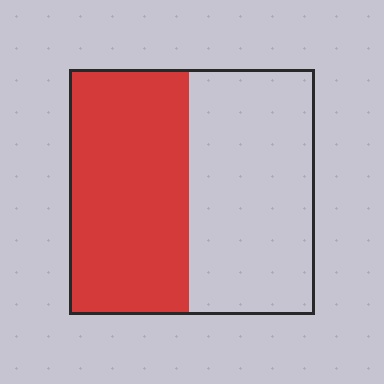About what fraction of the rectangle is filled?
About one half (1/2).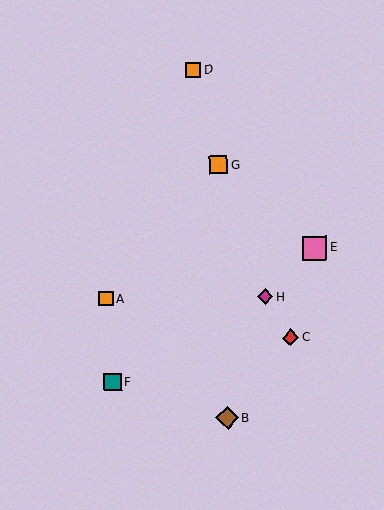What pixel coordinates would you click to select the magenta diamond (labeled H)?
Click at (265, 297) to select the magenta diamond H.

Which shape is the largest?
The pink square (labeled E) is the largest.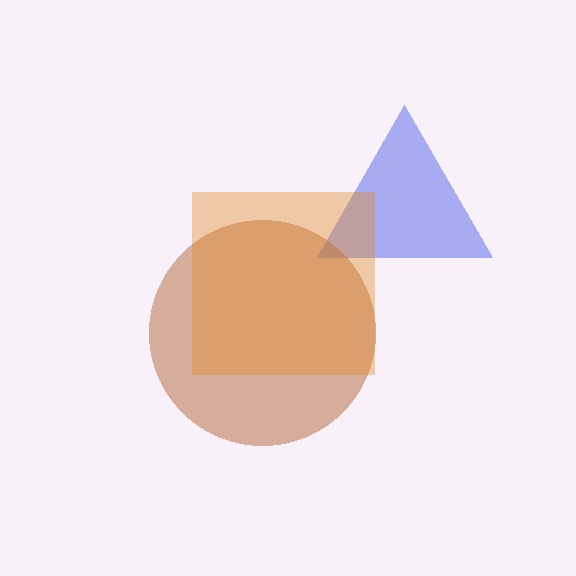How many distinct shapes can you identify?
There are 3 distinct shapes: a blue triangle, a brown circle, an orange square.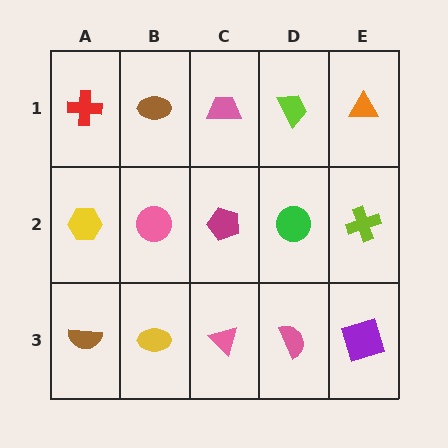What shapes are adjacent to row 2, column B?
A brown ellipse (row 1, column B), a yellow ellipse (row 3, column B), a yellow hexagon (row 2, column A), a magenta pentagon (row 2, column C).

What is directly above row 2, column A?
A red cross.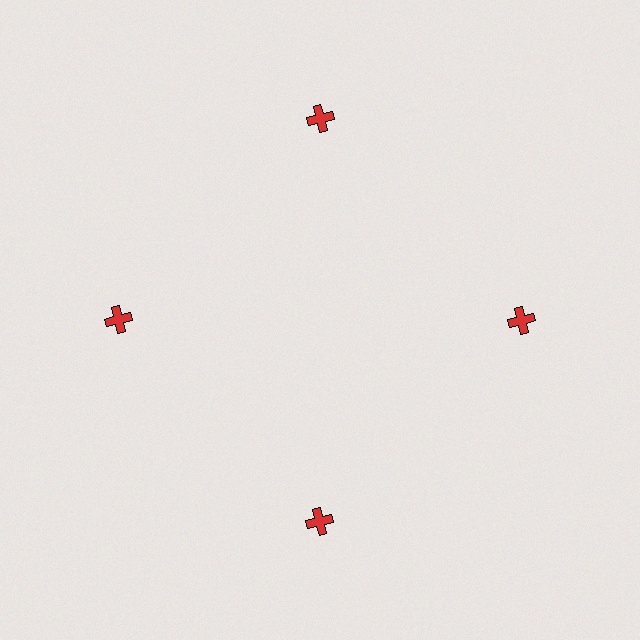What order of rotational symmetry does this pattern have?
This pattern has 4-fold rotational symmetry.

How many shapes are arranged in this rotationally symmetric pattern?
There are 4 shapes, arranged in 4 groups of 1.